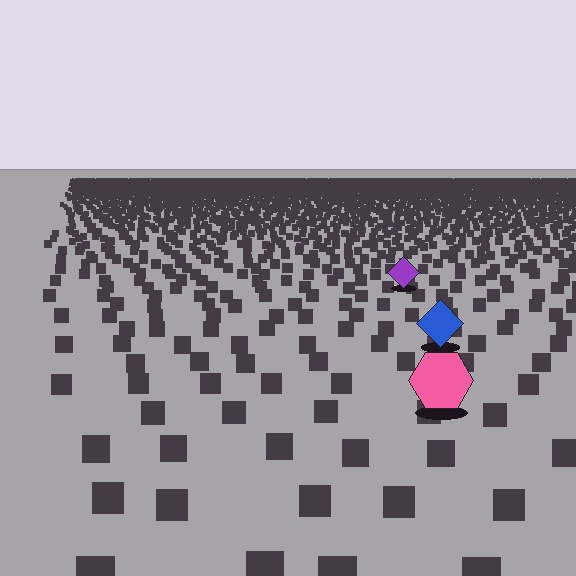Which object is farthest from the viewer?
The purple diamond is farthest from the viewer. It appears smaller and the ground texture around it is denser.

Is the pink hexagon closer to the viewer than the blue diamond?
Yes. The pink hexagon is closer — you can tell from the texture gradient: the ground texture is coarser near it.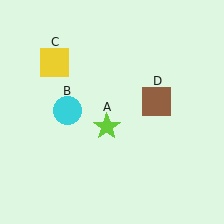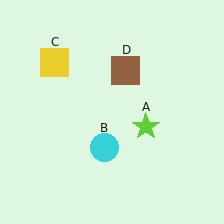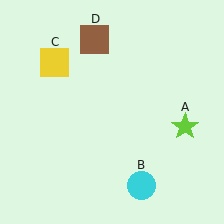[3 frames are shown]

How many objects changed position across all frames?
3 objects changed position: lime star (object A), cyan circle (object B), brown square (object D).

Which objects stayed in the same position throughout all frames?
Yellow square (object C) remained stationary.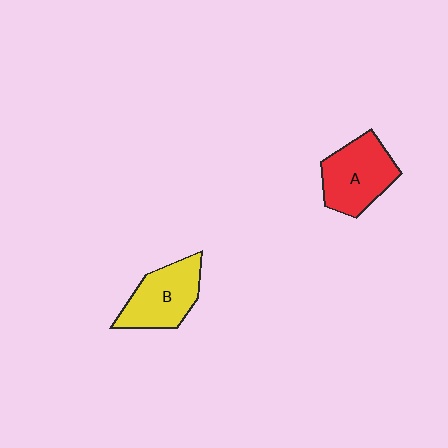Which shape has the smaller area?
Shape B (yellow).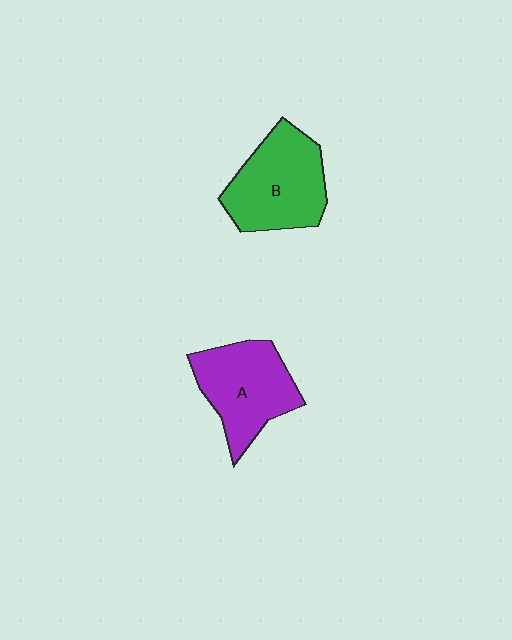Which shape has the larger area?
Shape B (green).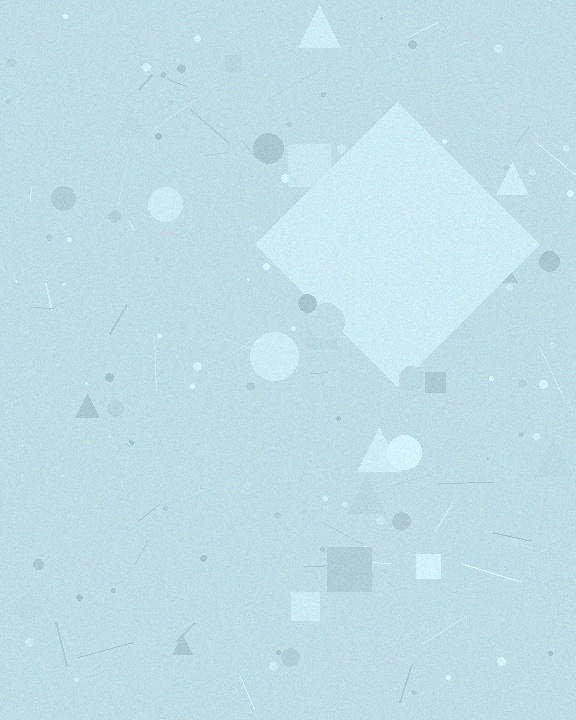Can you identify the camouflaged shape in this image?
The camouflaged shape is a diamond.